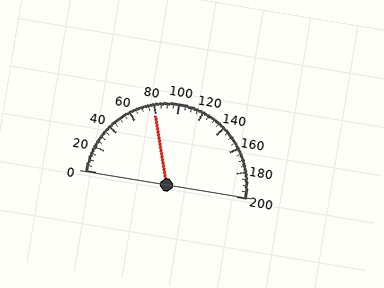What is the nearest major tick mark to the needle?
The nearest major tick mark is 80.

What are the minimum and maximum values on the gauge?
The gauge ranges from 0 to 200.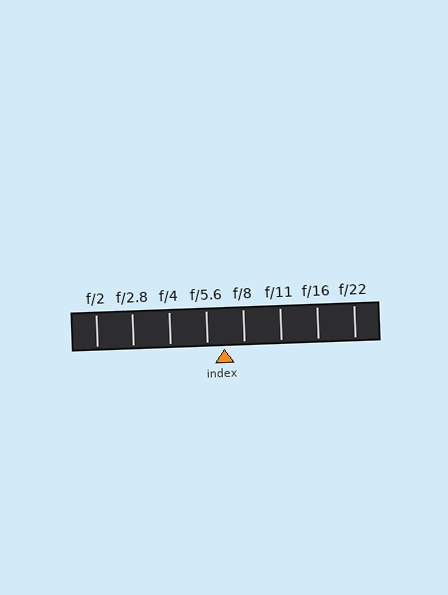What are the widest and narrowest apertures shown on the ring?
The widest aperture shown is f/2 and the narrowest is f/22.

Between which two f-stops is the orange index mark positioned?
The index mark is between f/5.6 and f/8.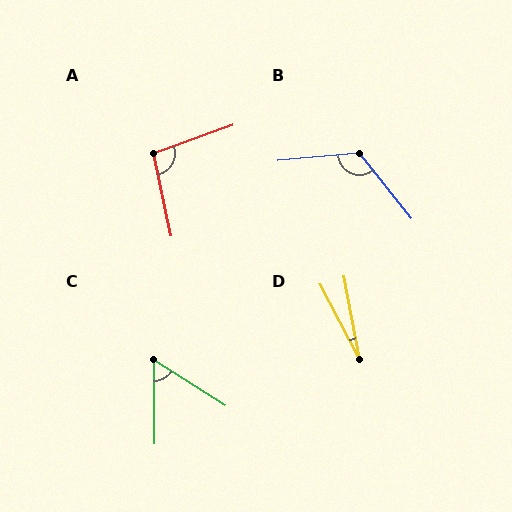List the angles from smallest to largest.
D (17°), C (57°), A (98°), B (123°).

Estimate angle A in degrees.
Approximately 98 degrees.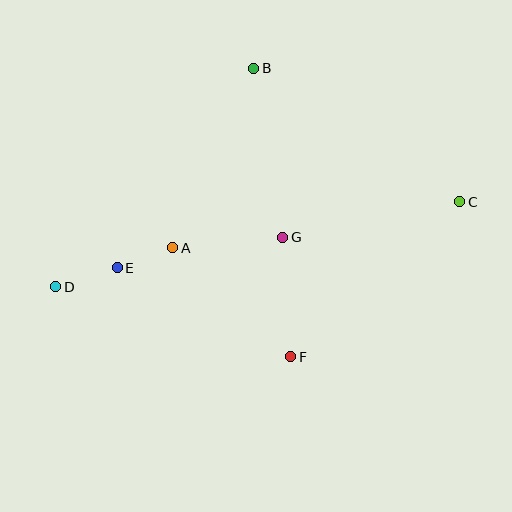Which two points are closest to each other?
Points A and E are closest to each other.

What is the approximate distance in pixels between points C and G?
The distance between C and G is approximately 181 pixels.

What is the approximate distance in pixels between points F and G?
The distance between F and G is approximately 120 pixels.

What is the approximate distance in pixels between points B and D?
The distance between B and D is approximately 295 pixels.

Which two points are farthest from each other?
Points C and D are farthest from each other.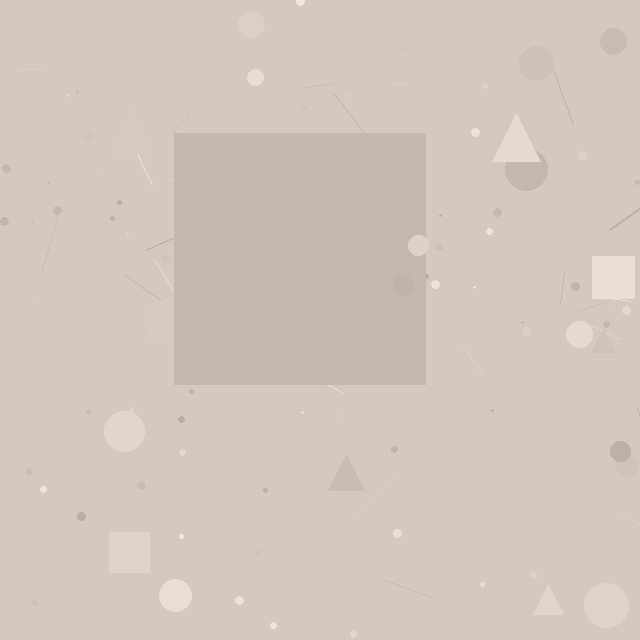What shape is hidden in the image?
A square is hidden in the image.